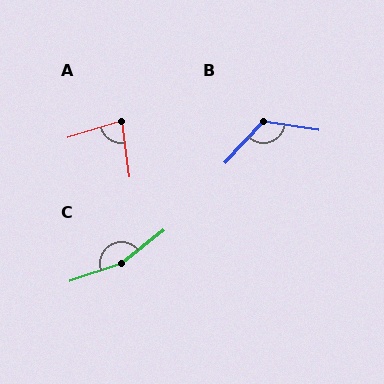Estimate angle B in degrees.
Approximately 124 degrees.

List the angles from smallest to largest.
A (80°), B (124°), C (160°).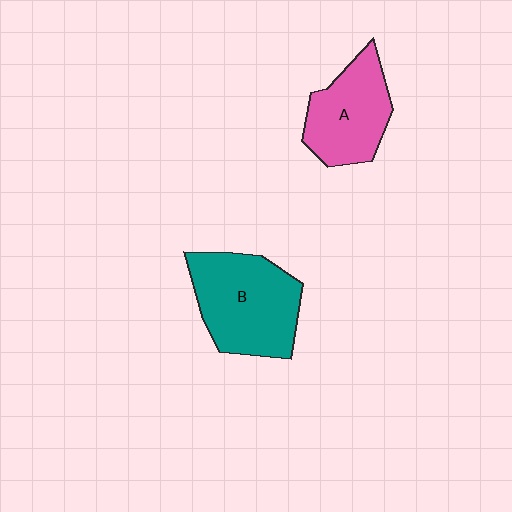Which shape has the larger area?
Shape B (teal).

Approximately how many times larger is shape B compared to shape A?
Approximately 1.3 times.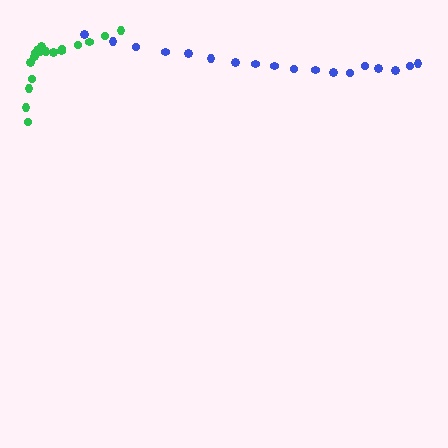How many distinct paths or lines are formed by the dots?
There are 2 distinct paths.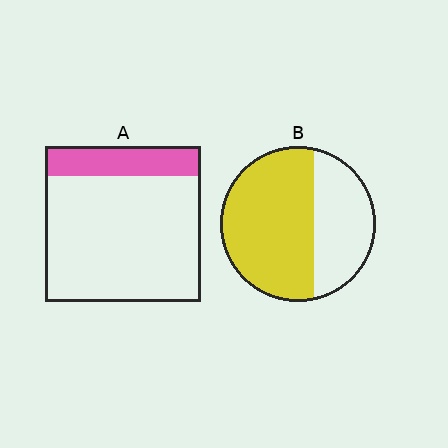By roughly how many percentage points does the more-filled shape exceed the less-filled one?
By roughly 45 percentage points (B over A).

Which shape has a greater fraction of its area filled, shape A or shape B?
Shape B.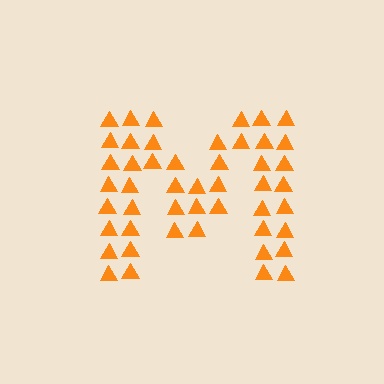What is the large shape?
The large shape is the letter M.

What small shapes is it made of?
It is made of small triangles.